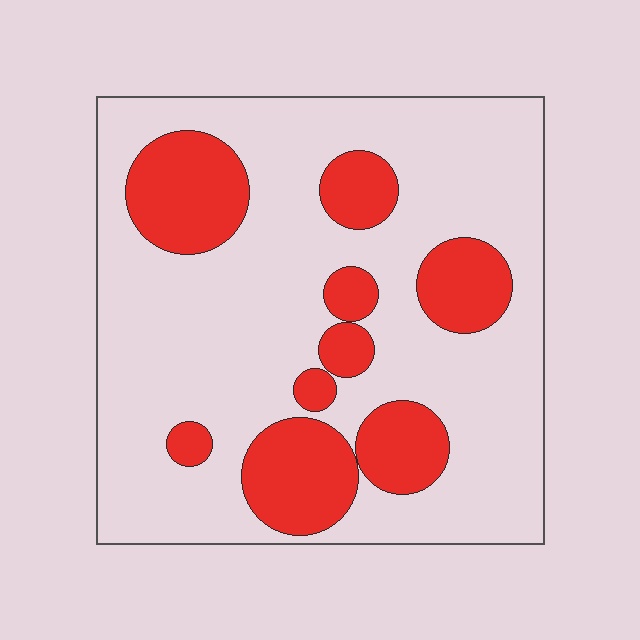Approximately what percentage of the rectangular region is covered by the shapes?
Approximately 25%.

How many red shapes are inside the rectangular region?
9.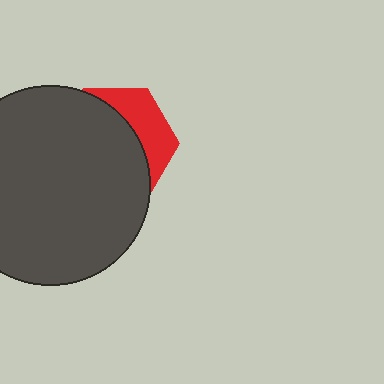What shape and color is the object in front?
The object in front is a dark gray circle.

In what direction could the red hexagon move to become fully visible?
The red hexagon could move toward the upper-right. That would shift it out from behind the dark gray circle entirely.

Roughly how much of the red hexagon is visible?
A small part of it is visible (roughly 31%).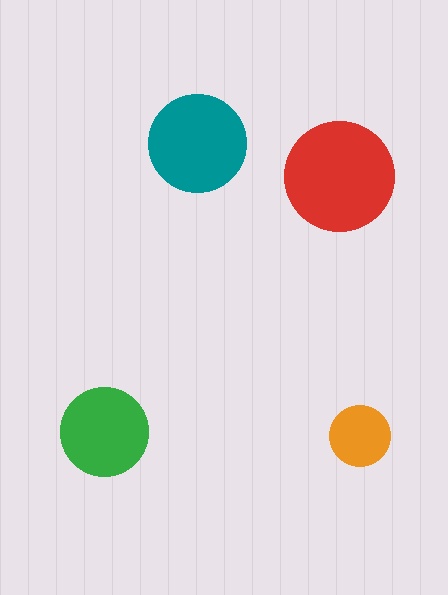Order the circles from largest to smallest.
the red one, the teal one, the green one, the orange one.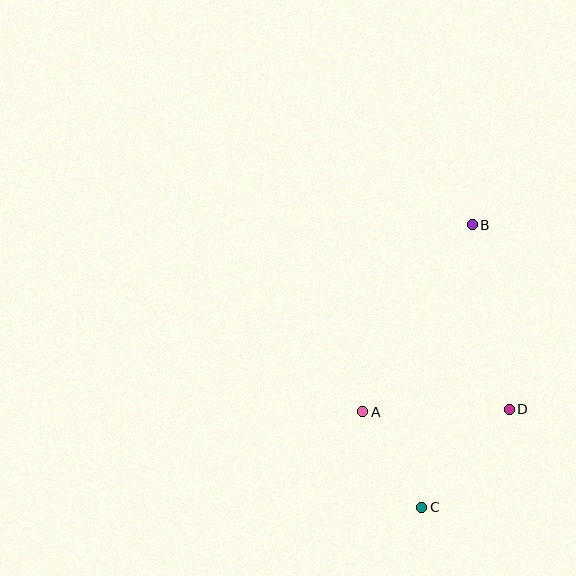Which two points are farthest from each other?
Points B and C are farthest from each other.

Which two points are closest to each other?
Points A and C are closest to each other.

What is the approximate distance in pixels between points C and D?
The distance between C and D is approximately 131 pixels.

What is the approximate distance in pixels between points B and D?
The distance between B and D is approximately 189 pixels.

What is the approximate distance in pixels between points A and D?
The distance between A and D is approximately 147 pixels.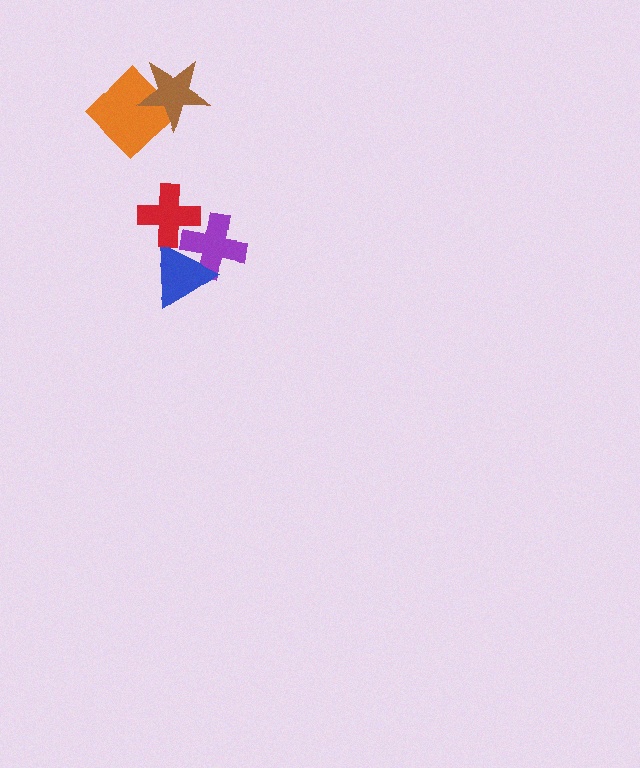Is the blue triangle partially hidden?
Yes, it is partially covered by another shape.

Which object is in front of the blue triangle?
The red cross is in front of the blue triangle.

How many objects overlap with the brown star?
1 object overlaps with the brown star.